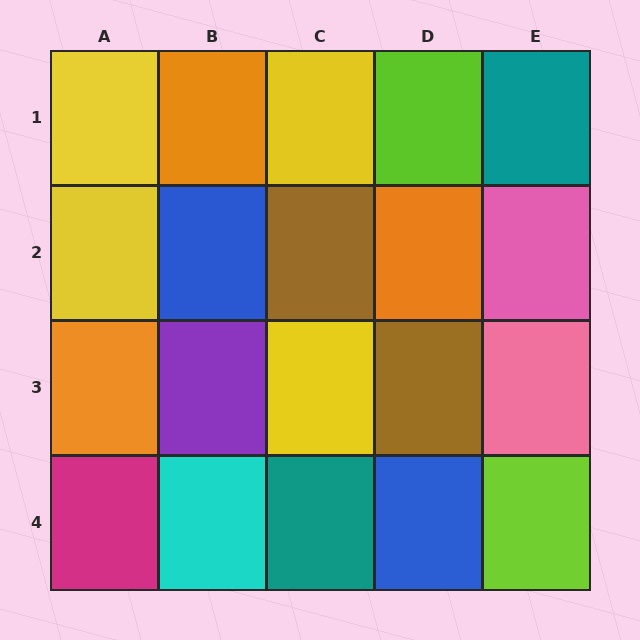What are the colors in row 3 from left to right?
Orange, purple, yellow, brown, pink.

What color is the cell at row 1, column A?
Yellow.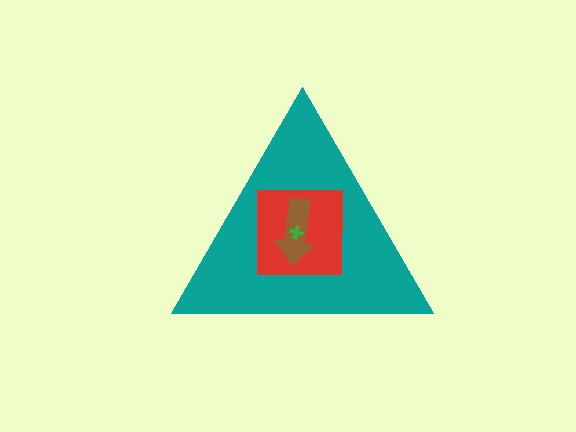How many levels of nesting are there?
4.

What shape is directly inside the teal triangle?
The red square.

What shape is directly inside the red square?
The brown arrow.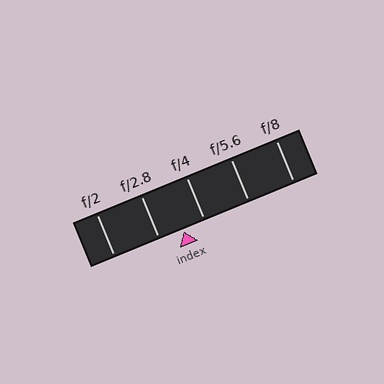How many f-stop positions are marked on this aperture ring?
There are 5 f-stop positions marked.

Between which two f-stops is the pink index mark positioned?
The index mark is between f/2.8 and f/4.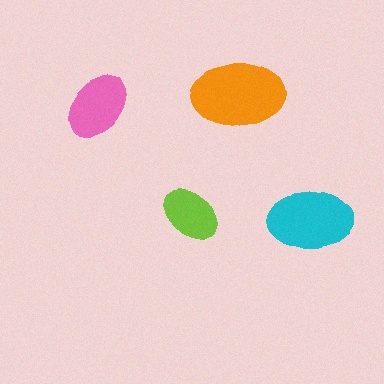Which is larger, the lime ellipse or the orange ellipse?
The orange one.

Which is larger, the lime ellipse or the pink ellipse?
The pink one.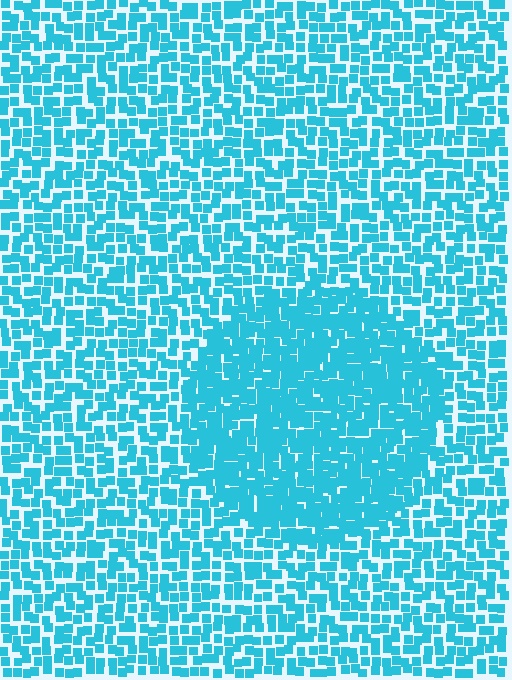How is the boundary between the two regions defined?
The boundary is defined by a change in element density (approximately 1.6x ratio). All elements are the same color, size, and shape.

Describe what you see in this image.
The image contains small cyan elements arranged at two different densities. A circle-shaped region is visible where the elements are more densely packed than the surrounding area.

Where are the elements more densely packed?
The elements are more densely packed inside the circle boundary.